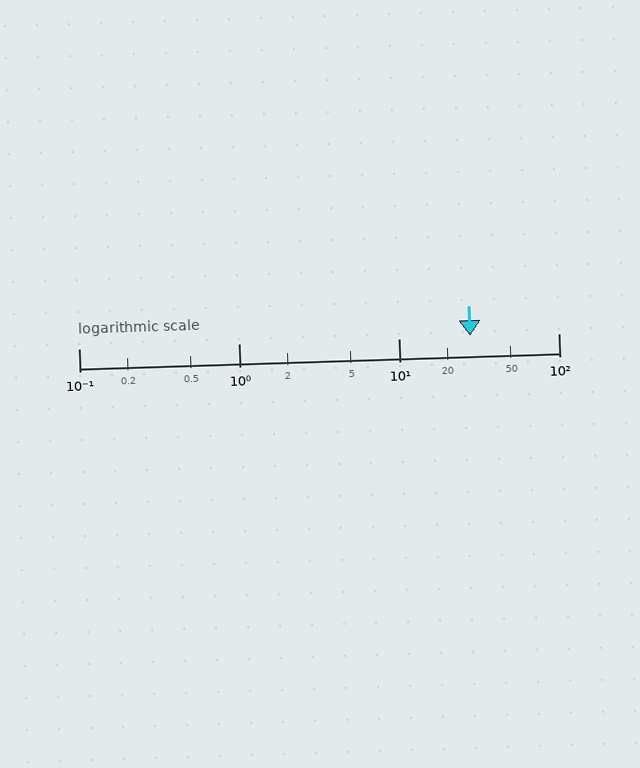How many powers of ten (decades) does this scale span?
The scale spans 3 decades, from 0.1 to 100.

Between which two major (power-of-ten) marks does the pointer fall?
The pointer is between 10 and 100.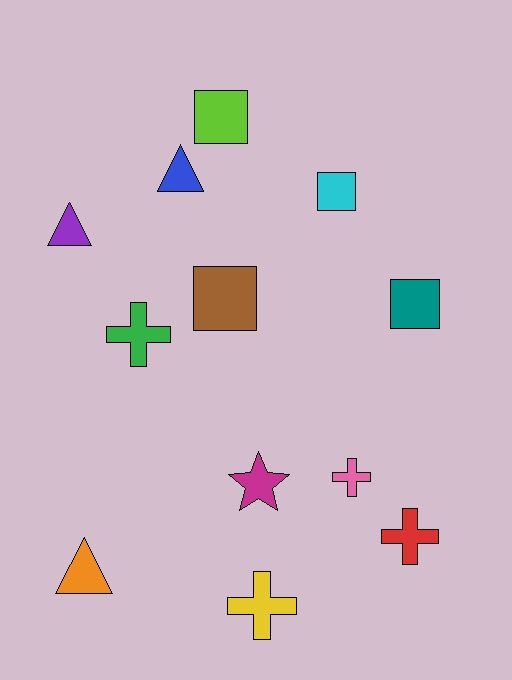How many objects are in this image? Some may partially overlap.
There are 12 objects.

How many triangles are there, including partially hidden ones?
There are 3 triangles.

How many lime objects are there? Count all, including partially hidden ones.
There is 1 lime object.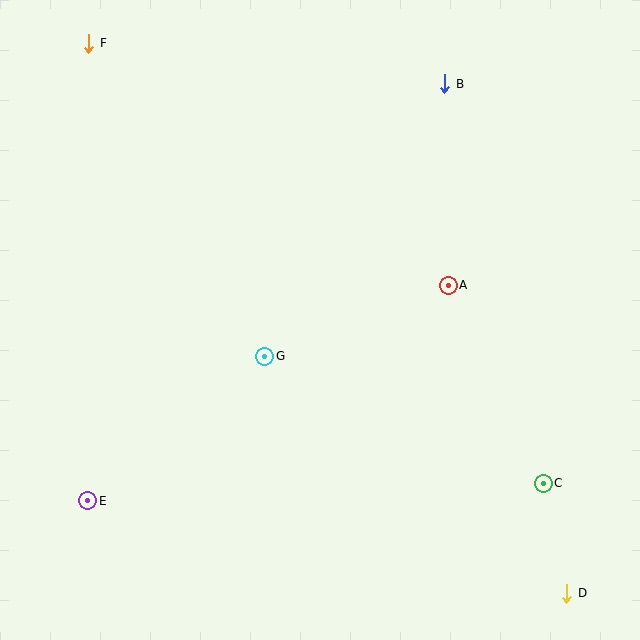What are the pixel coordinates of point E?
Point E is at (88, 501).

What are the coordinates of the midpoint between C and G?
The midpoint between C and G is at (404, 420).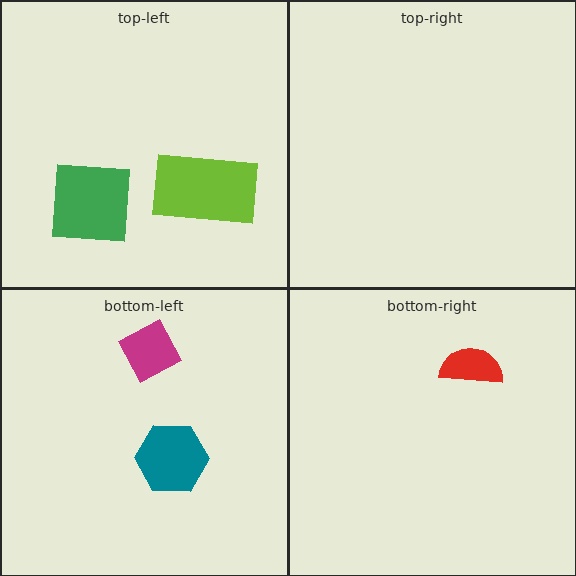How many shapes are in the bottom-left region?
2.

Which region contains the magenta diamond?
The bottom-left region.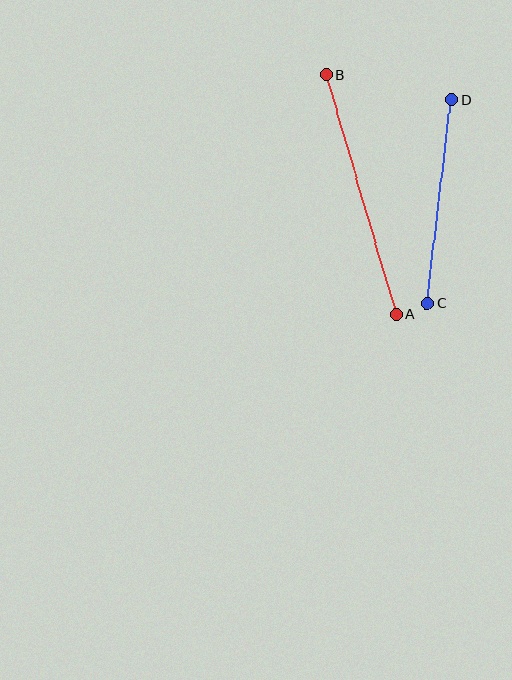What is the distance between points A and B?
The distance is approximately 250 pixels.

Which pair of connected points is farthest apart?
Points A and B are farthest apart.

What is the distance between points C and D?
The distance is approximately 204 pixels.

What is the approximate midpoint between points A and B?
The midpoint is at approximately (361, 195) pixels.